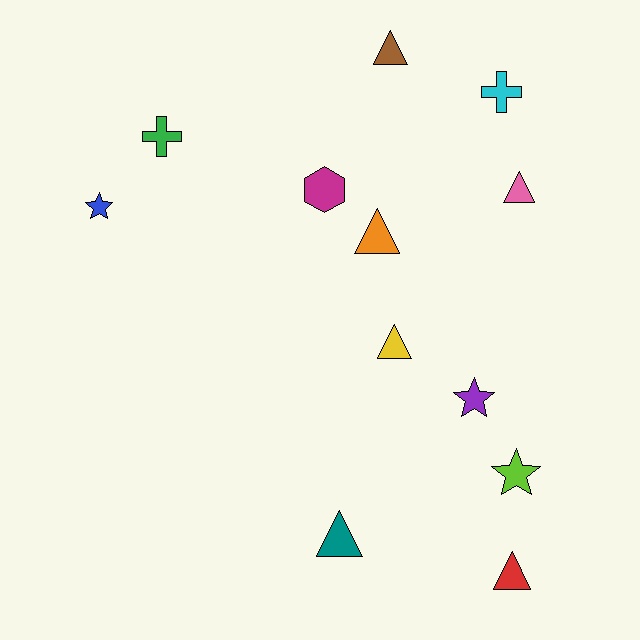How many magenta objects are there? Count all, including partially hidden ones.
There is 1 magenta object.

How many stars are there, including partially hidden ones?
There are 3 stars.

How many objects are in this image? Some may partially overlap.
There are 12 objects.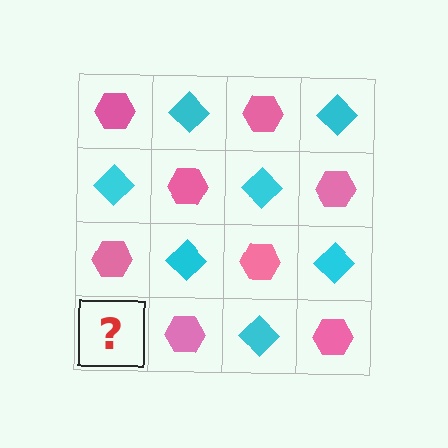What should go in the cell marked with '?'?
The missing cell should contain a cyan diamond.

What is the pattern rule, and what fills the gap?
The rule is that it alternates pink hexagon and cyan diamond in a checkerboard pattern. The gap should be filled with a cyan diamond.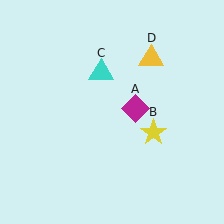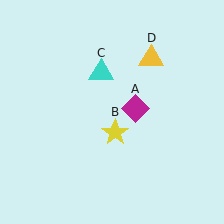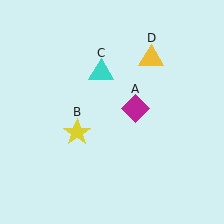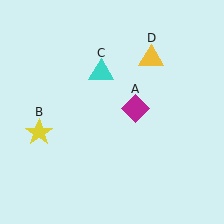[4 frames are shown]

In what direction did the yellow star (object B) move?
The yellow star (object B) moved left.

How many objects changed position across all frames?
1 object changed position: yellow star (object B).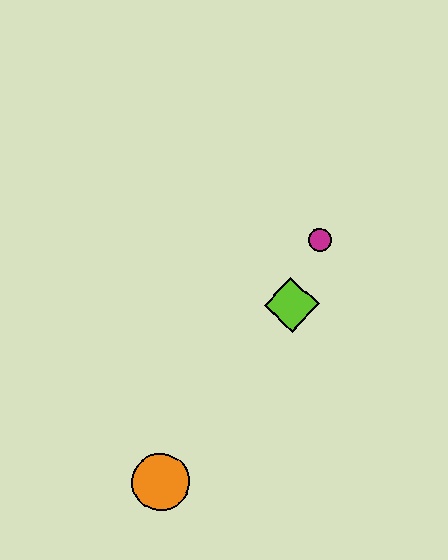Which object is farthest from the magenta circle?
The orange circle is farthest from the magenta circle.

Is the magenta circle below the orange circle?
No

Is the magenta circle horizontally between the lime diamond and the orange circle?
No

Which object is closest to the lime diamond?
The magenta circle is closest to the lime diamond.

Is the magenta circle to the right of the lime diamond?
Yes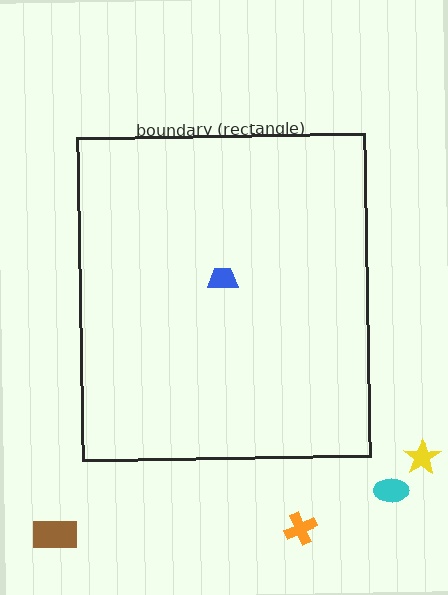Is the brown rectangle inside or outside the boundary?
Outside.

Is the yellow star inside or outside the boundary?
Outside.